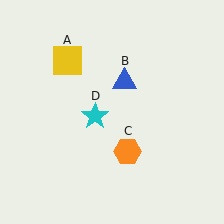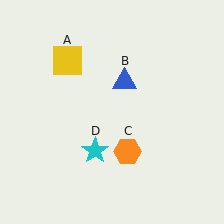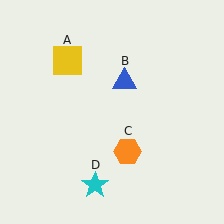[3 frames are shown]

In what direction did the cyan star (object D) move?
The cyan star (object D) moved down.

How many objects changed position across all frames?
1 object changed position: cyan star (object D).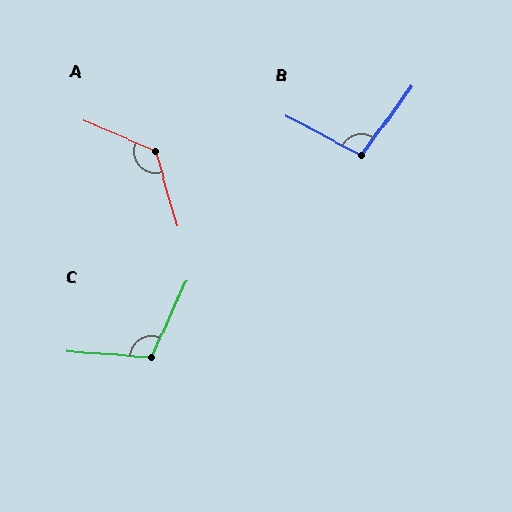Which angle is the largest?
A, at approximately 129 degrees.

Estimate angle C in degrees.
Approximately 111 degrees.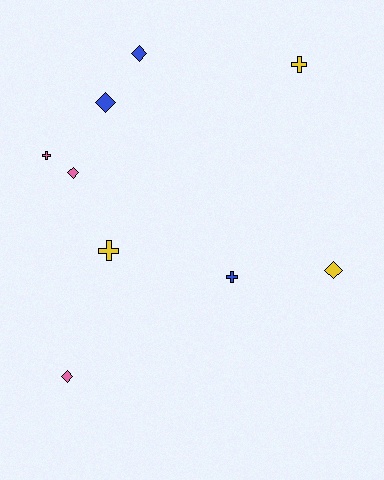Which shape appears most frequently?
Diamond, with 5 objects.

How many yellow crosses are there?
There are 2 yellow crosses.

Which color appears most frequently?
Pink, with 3 objects.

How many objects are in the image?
There are 9 objects.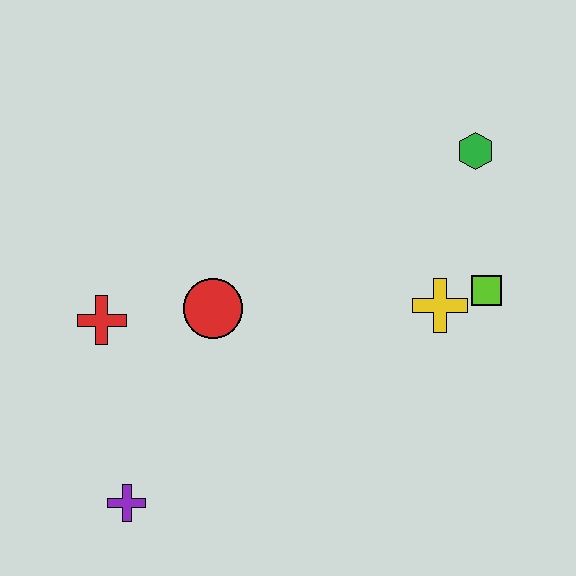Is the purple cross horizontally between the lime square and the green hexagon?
No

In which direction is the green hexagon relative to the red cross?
The green hexagon is to the right of the red cross.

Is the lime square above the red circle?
Yes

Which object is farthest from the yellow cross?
The purple cross is farthest from the yellow cross.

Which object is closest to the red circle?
The red cross is closest to the red circle.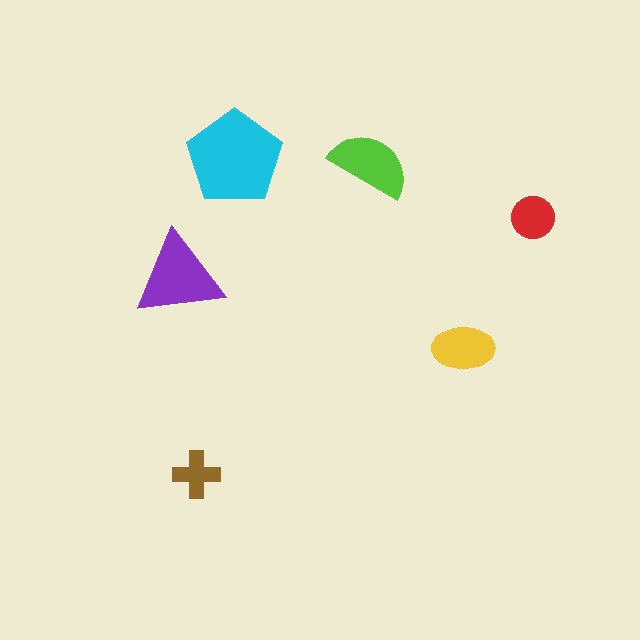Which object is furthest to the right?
The red circle is rightmost.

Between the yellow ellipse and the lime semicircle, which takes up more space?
The lime semicircle.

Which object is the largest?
The cyan pentagon.